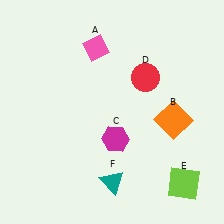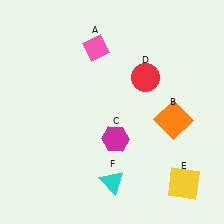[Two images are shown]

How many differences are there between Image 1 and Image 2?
There are 2 differences between the two images.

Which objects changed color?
E changed from lime to yellow. F changed from teal to cyan.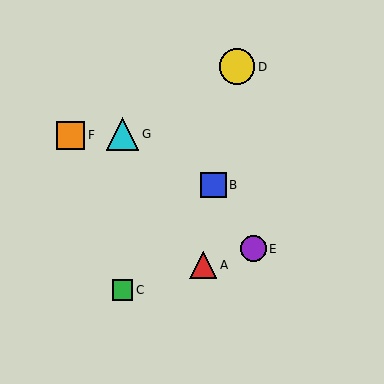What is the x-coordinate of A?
Object A is at x≈203.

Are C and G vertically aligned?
Yes, both are at x≈122.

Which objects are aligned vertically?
Objects C, G are aligned vertically.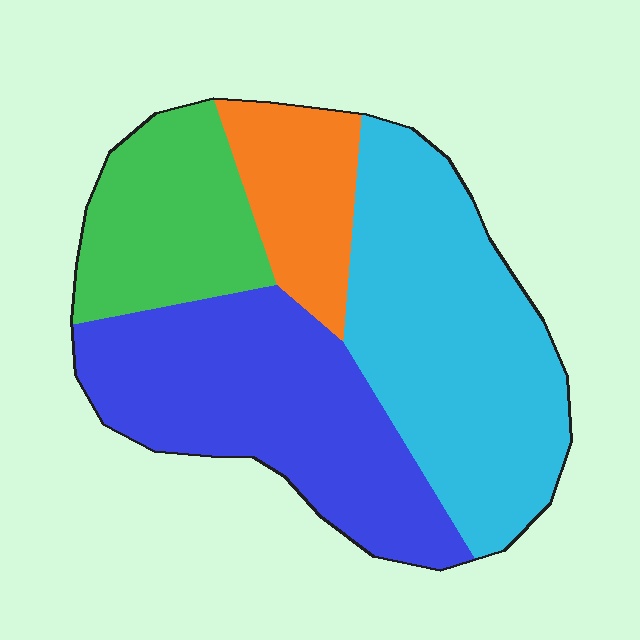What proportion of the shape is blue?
Blue covers 33% of the shape.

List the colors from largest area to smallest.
From largest to smallest: cyan, blue, green, orange.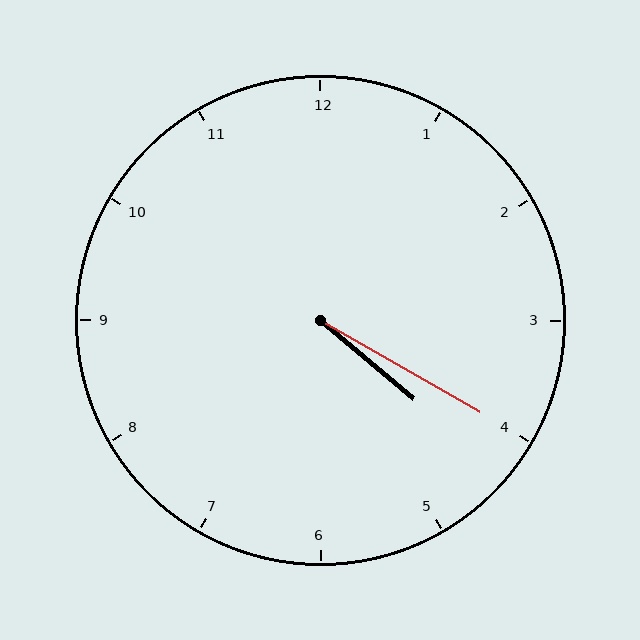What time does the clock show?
4:20.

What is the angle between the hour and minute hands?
Approximately 10 degrees.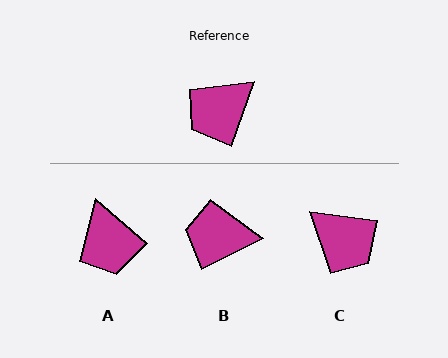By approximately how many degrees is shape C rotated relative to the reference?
Approximately 101 degrees counter-clockwise.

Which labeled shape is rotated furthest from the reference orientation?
C, about 101 degrees away.